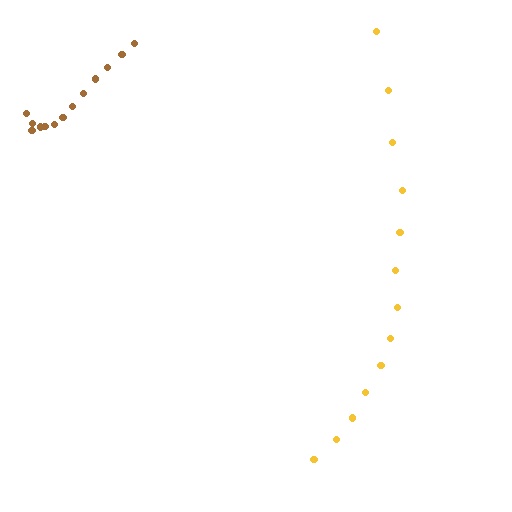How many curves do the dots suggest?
There are 2 distinct paths.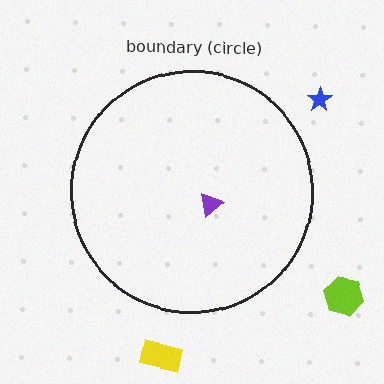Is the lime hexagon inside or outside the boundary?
Outside.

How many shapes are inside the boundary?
1 inside, 3 outside.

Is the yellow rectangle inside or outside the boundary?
Outside.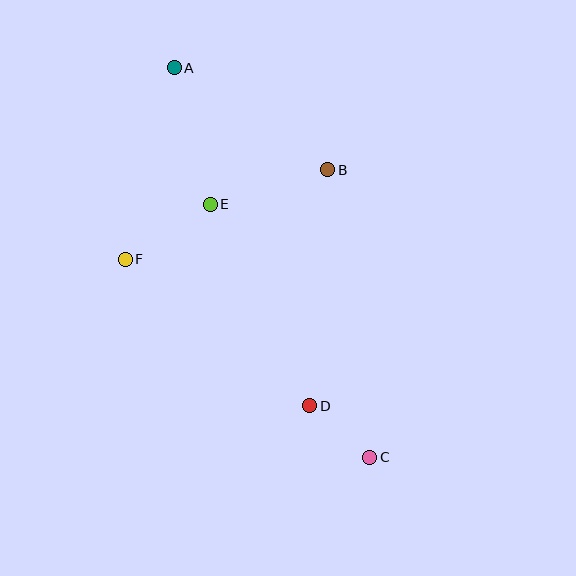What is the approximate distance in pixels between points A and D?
The distance between A and D is approximately 364 pixels.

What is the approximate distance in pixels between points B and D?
The distance between B and D is approximately 237 pixels.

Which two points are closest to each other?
Points C and D are closest to each other.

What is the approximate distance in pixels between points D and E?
The distance between D and E is approximately 225 pixels.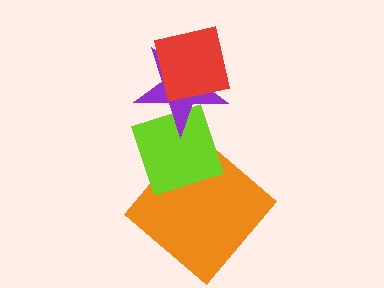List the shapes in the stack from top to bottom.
From top to bottom: the red square, the purple star, the lime diamond, the orange diamond.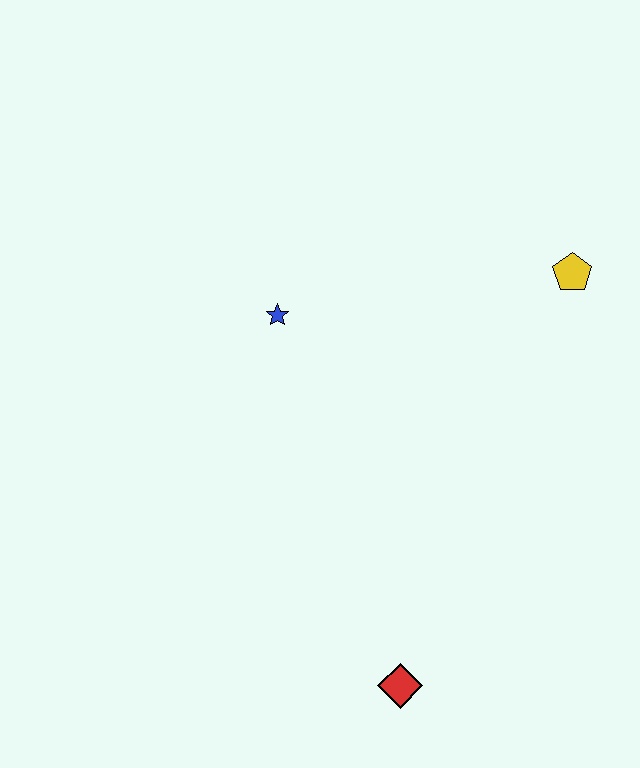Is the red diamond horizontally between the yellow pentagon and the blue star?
Yes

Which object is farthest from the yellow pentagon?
The red diamond is farthest from the yellow pentagon.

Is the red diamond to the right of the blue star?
Yes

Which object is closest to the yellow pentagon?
The blue star is closest to the yellow pentagon.